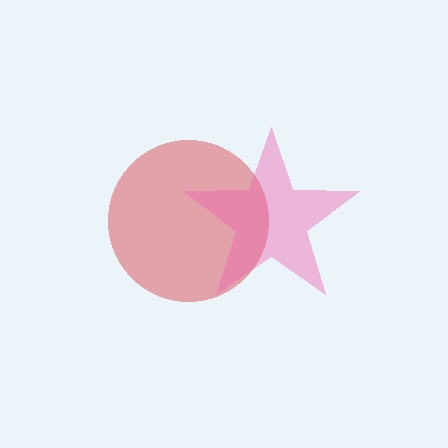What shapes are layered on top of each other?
The layered shapes are: a red circle, a pink star.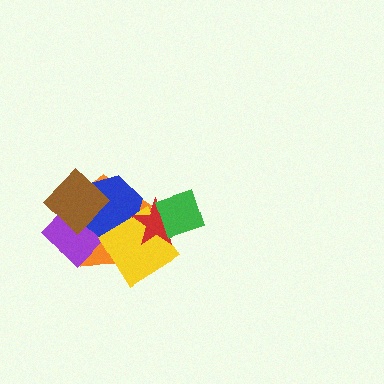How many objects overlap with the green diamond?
2 objects overlap with the green diamond.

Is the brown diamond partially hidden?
No, no other shape covers it.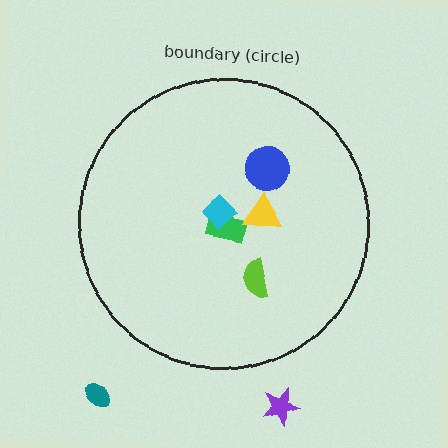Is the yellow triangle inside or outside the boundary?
Inside.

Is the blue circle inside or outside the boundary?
Inside.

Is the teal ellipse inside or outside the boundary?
Outside.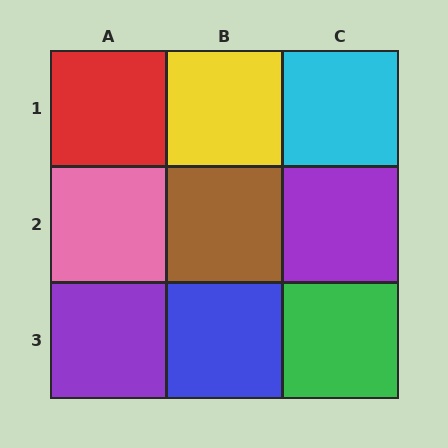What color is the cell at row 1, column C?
Cyan.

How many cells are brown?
1 cell is brown.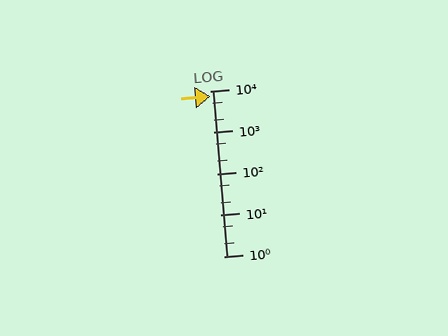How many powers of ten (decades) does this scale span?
The scale spans 4 decades, from 1 to 10000.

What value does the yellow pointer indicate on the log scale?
The pointer indicates approximately 7500.